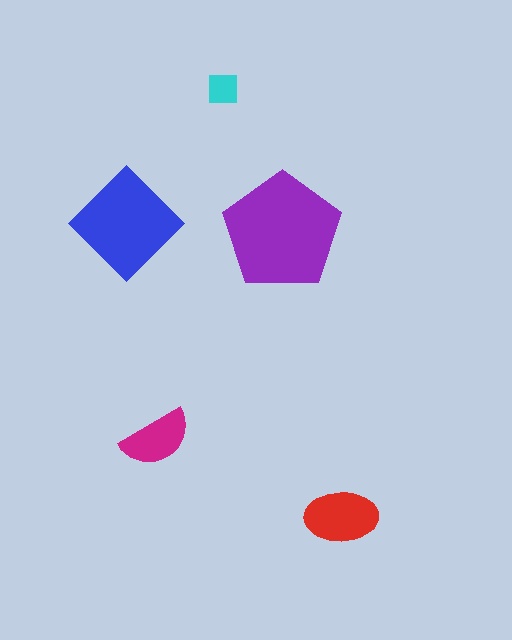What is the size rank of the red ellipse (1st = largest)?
3rd.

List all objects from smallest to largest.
The cyan square, the magenta semicircle, the red ellipse, the blue diamond, the purple pentagon.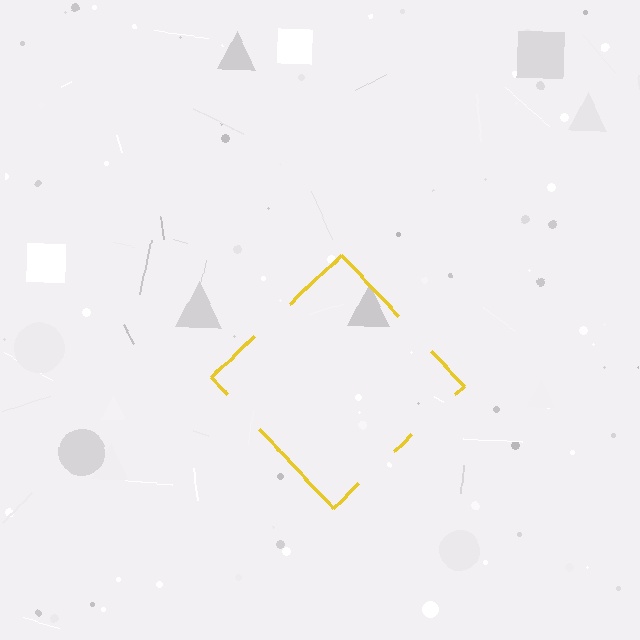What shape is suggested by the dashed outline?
The dashed outline suggests a diamond.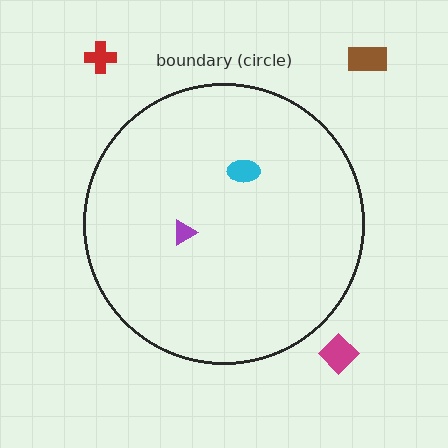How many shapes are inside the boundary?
2 inside, 3 outside.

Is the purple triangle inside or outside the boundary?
Inside.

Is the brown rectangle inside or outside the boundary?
Outside.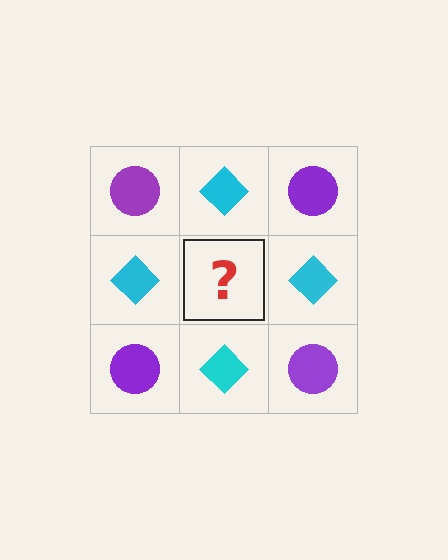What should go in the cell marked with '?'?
The missing cell should contain a purple circle.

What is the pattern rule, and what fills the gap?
The rule is that it alternates purple circle and cyan diamond in a checkerboard pattern. The gap should be filled with a purple circle.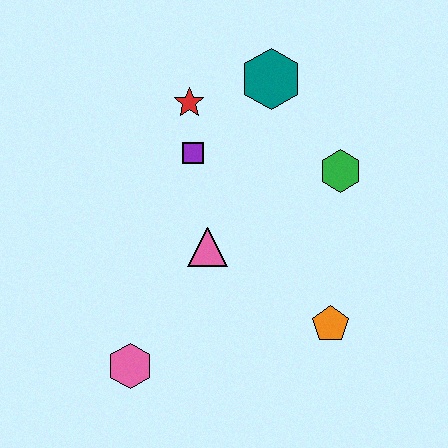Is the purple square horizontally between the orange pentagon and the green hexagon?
No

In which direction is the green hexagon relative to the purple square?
The green hexagon is to the right of the purple square.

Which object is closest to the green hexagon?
The teal hexagon is closest to the green hexagon.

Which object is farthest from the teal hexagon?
The pink hexagon is farthest from the teal hexagon.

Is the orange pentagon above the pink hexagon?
Yes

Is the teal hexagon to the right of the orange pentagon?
No